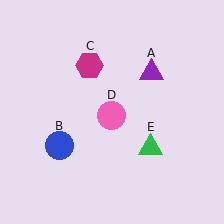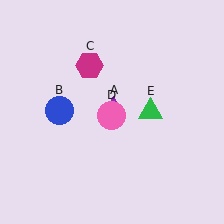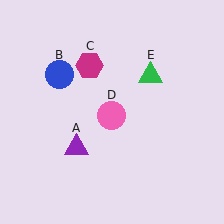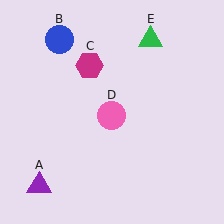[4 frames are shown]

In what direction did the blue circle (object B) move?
The blue circle (object B) moved up.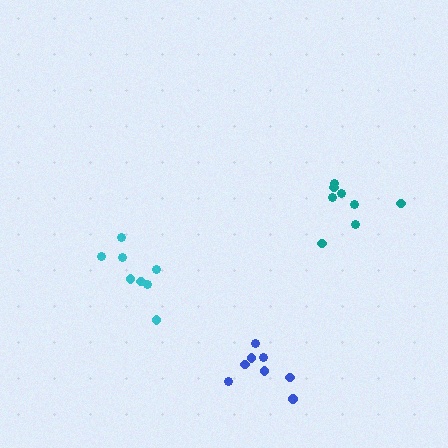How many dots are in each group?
Group 1: 8 dots, Group 2: 8 dots, Group 3: 8 dots (24 total).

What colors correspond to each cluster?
The clusters are colored: teal, cyan, blue.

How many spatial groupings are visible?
There are 3 spatial groupings.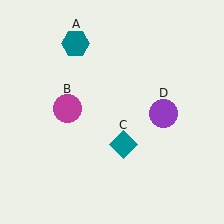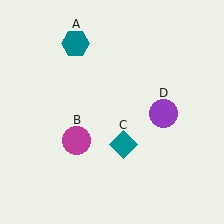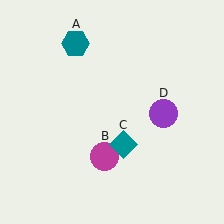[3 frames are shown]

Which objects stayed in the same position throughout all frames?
Teal hexagon (object A) and teal diamond (object C) and purple circle (object D) remained stationary.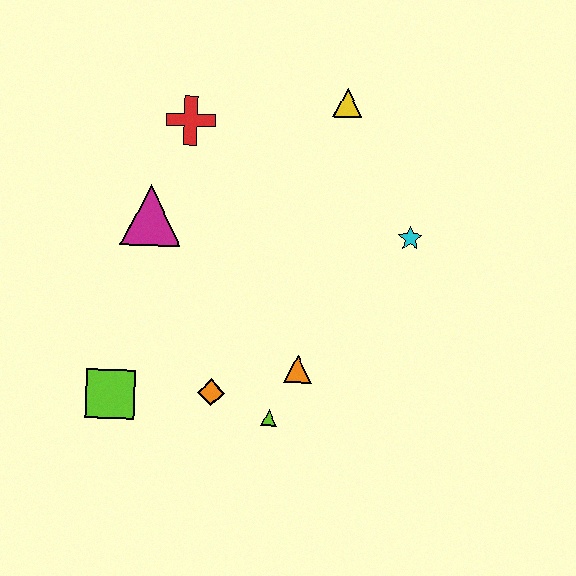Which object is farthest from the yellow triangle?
The lime square is farthest from the yellow triangle.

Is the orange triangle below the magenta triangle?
Yes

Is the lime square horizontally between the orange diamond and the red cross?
No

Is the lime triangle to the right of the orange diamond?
Yes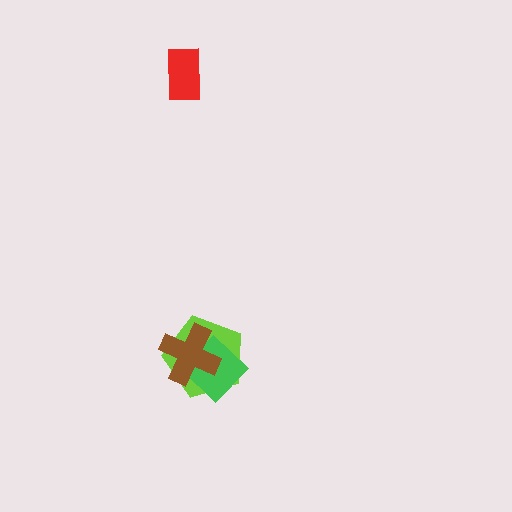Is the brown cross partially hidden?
No, no other shape covers it.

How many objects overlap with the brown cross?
2 objects overlap with the brown cross.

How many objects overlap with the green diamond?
2 objects overlap with the green diamond.